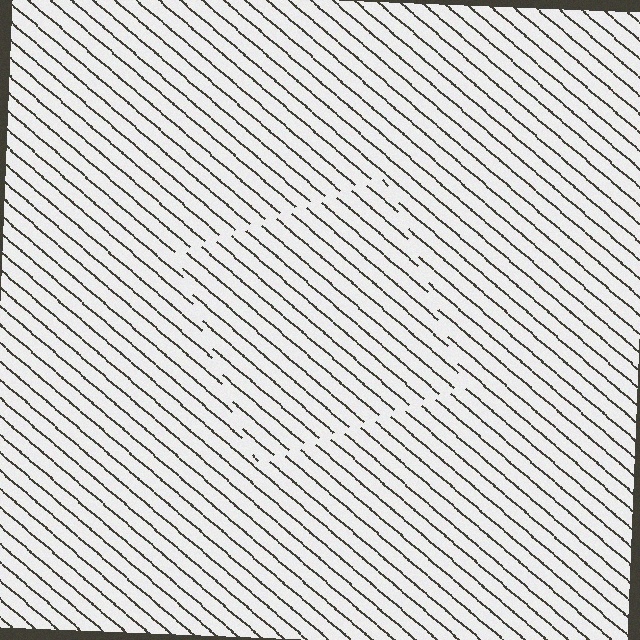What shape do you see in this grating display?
An illusory square. The interior of the shape contains the same grating, shifted by half a period — the contour is defined by the phase discontinuity where line-ends from the inner and outer gratings abut.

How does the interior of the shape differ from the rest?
The interior of the shape contains the same grating, shifted by half a period — the contour is defined by the phase discontinuity where line-ends from the inner and outer gratings abut.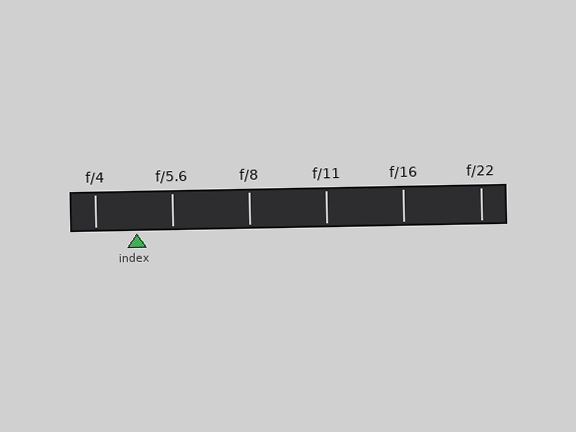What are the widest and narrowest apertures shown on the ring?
The widest aperture shown is f/4 and the narrowest is f/22.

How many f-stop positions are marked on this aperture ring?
There are 6 f-stop positions marked.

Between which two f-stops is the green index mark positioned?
The index mark is between f/4 and f/5.6.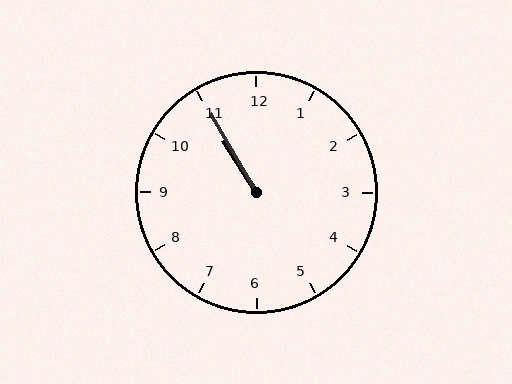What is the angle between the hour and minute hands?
Approximately 2 degrees.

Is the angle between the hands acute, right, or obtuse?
It is acute.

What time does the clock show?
10:55.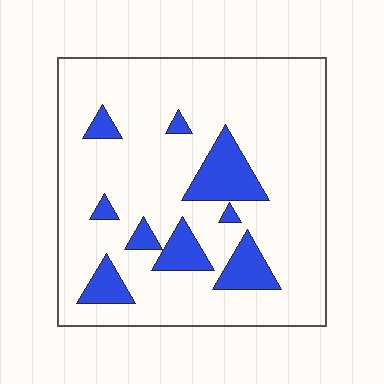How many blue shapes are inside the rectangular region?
9.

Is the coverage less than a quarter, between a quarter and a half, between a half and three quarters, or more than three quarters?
Less than a quarter.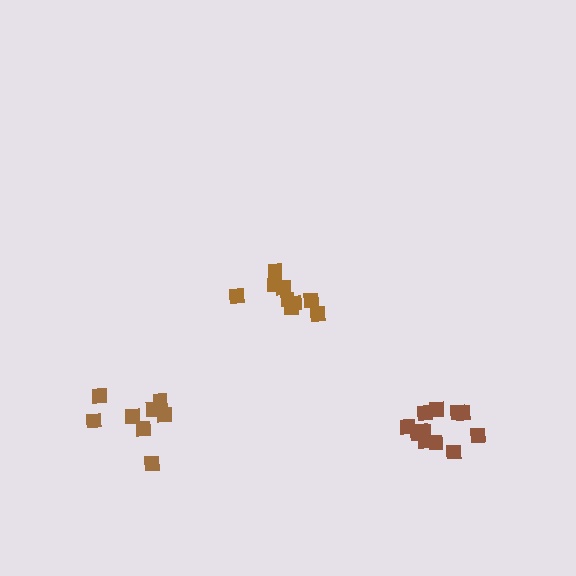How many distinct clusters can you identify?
There are 3 distinct clusters.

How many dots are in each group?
Group 1: 9 dots, Group 2: 12 dots, Group 3: 8 dots (29 total).